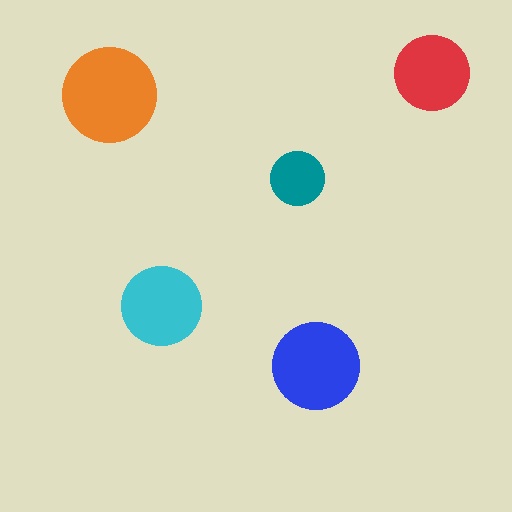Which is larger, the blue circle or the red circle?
The blue one.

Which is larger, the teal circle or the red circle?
The red one.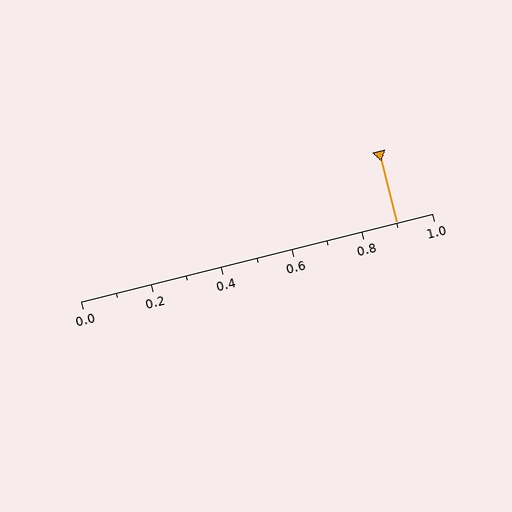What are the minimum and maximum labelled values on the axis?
The axis runs from 0.0 to 1.0.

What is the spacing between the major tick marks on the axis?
The major ticks are spaced 0.2 apart.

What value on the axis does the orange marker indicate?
The marker indicates approximately 0.9.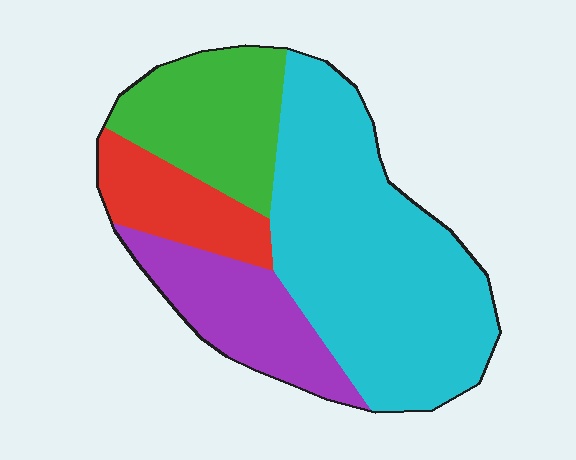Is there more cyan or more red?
Cyan.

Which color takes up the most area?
Cyan, at roughly 50%.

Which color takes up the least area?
Red, at roughly 15%.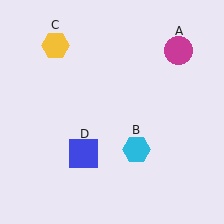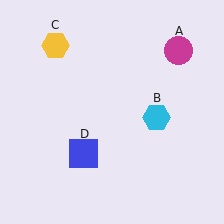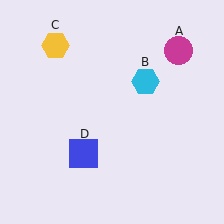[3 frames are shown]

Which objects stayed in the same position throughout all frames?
Magenta circle (object A) and yellow hexagon (object C) and blue square (object D) remained stationary.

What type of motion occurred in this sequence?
The cyan hexagon (object B) rotated counterclockwise around the center of the scene.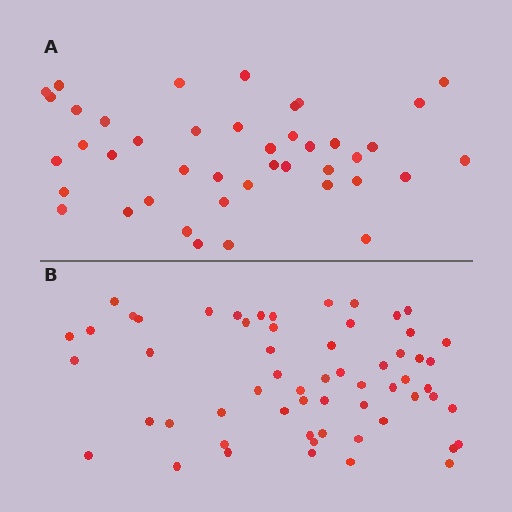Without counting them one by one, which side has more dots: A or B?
Region B (the bottom region) has more dots.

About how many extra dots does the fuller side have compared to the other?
Region B has approximately 15 more dots than region A.